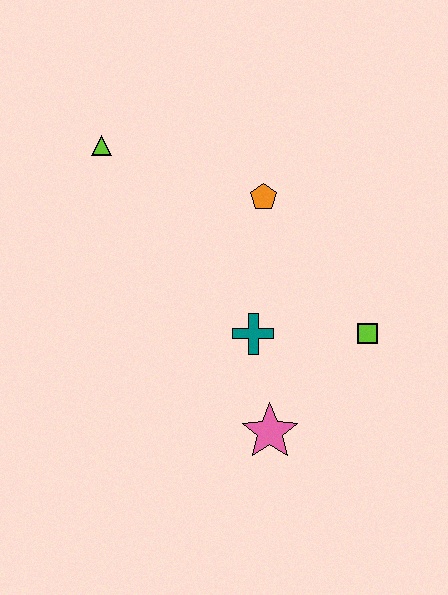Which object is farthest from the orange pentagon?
The pink star is farthest from the orange pentagon.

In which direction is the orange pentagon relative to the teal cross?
The orange pentagon is above the teal cross.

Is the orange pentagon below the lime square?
No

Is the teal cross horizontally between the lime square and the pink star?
No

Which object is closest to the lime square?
The teal cross is closest to the lime square.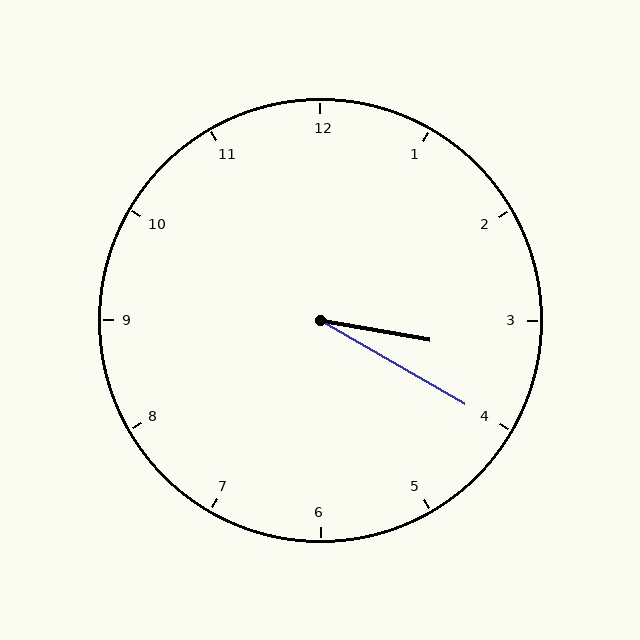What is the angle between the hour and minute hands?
Approximately 20 degrees.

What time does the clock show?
3:20.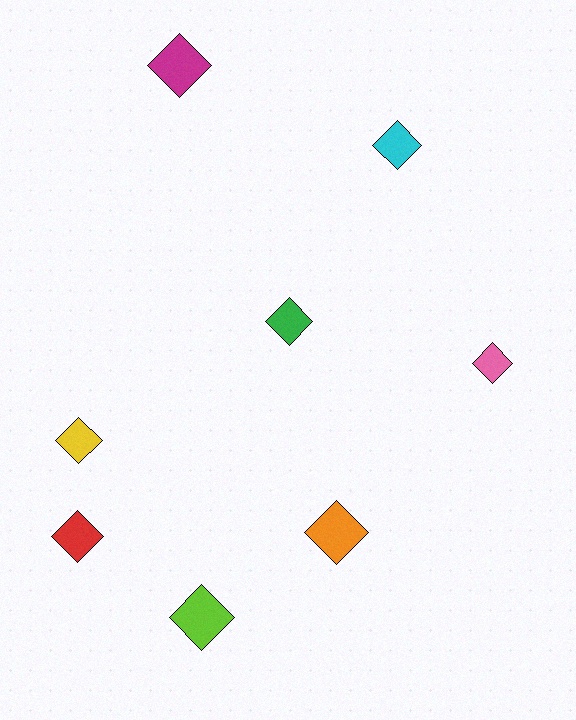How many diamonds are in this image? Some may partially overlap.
There are 8 diamonds.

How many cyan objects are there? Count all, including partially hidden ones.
There is 1 cyan object.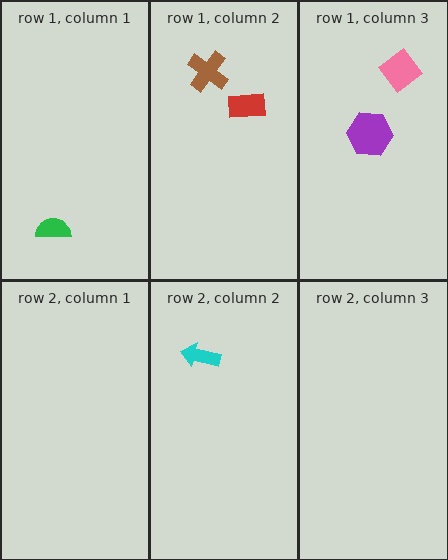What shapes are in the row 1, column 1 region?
The green semicircle.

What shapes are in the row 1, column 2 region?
The red rectangle, the brown cross.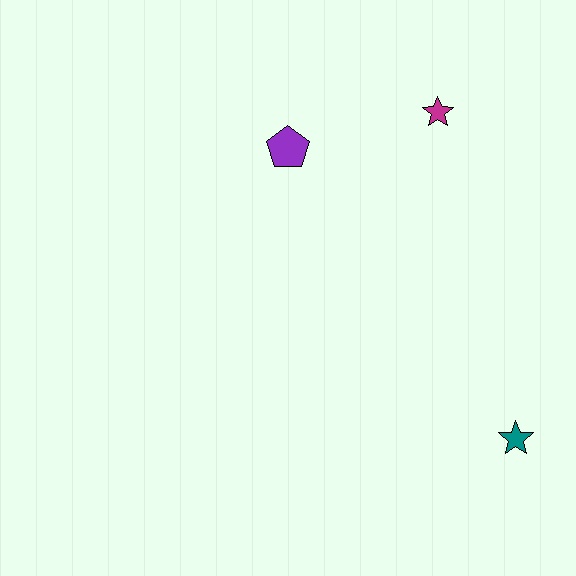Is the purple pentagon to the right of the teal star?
No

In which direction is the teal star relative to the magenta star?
The teal star is below the magenta star.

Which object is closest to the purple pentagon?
The magenta star is closest to the purple pentagon.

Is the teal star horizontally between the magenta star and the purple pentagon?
No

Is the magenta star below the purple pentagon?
No